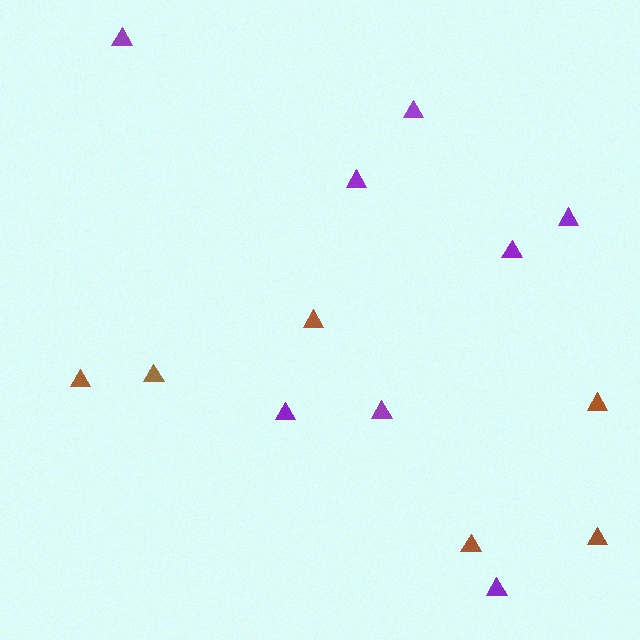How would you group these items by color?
There are 2 groups: one group of purple triangles (8) and one group of brown triangles (6).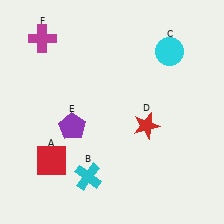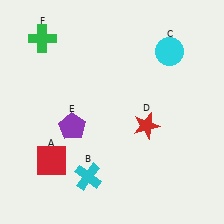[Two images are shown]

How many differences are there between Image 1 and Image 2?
There is 1 difference between the two images.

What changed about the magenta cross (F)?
In Image 1, F is magenta. In Image 2, it changed to green.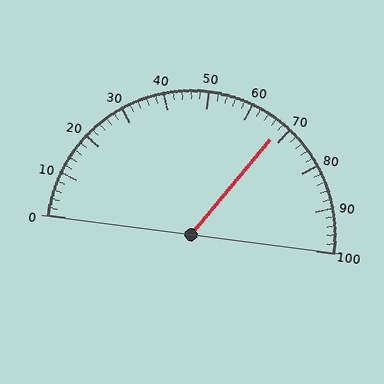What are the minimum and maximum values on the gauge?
The gauge ranges from 0 to 100.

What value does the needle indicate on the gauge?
The needle indicates approximately 68.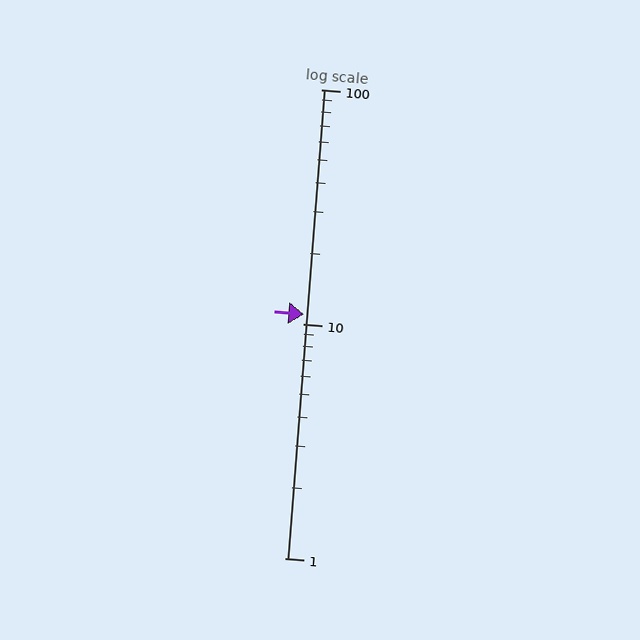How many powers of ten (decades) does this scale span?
The scale spans 2 decades, from 1 to 100.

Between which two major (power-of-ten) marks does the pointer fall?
The pointer is between 10 and 100.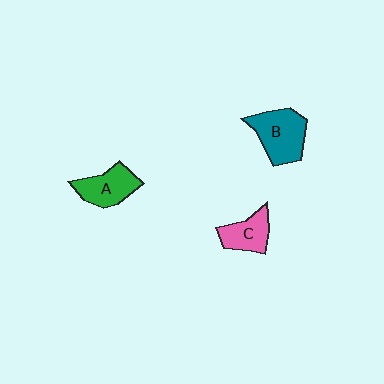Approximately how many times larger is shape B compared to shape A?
Approximately 1.3 times.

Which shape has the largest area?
Shape B (teal).